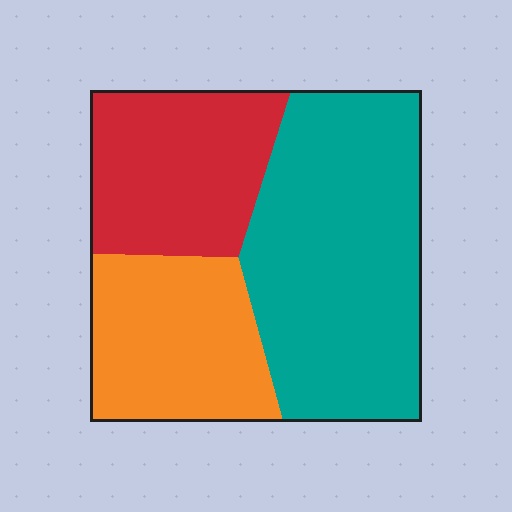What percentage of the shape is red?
Red takes up about one quarter (1/4) of the shape.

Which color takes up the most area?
Teal, at roughly 50%.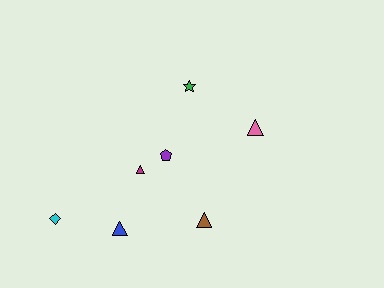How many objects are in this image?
There are 7 objects.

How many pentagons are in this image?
There is 1 pentagon.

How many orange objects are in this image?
There are no orange objects.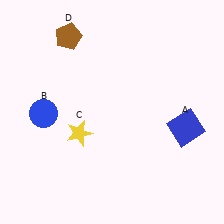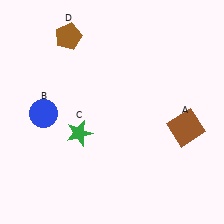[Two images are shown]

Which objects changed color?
A changed from blue to brown. C changed from yellow to green.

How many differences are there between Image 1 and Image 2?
There are 2 differences between the two images.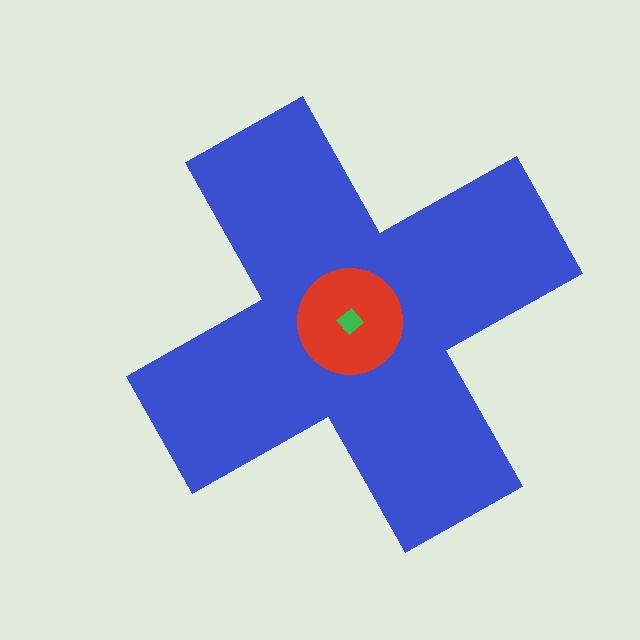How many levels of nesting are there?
3.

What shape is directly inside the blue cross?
The red circle.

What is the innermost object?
The green diamond.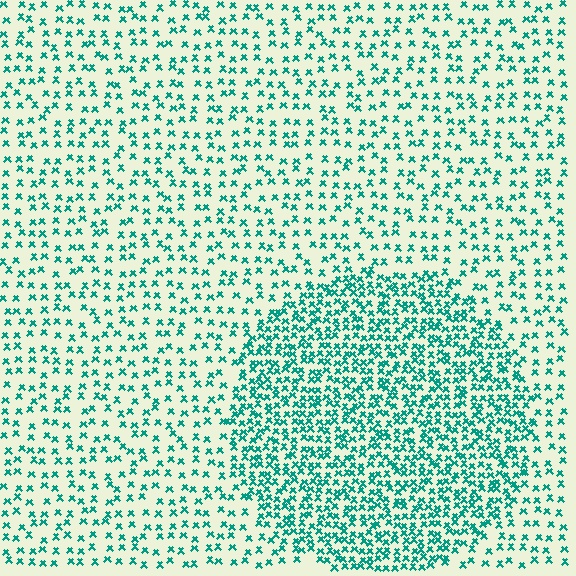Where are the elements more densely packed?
The elements are more densely packed inside the circle boundary.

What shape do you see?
I see a circle.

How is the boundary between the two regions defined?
The boundary is defined by a change in element density (approximately 2.2x ratio). All elements are the same color, size, and shape.